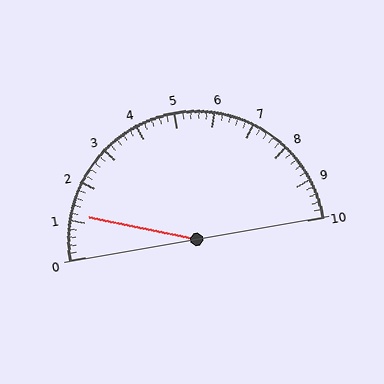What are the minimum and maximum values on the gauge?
The gauge ranges from 0 to 10.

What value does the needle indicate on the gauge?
The needle indicates approximately 1.2.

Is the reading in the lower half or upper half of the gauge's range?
The reading is in the lower half of the range (0 to 10).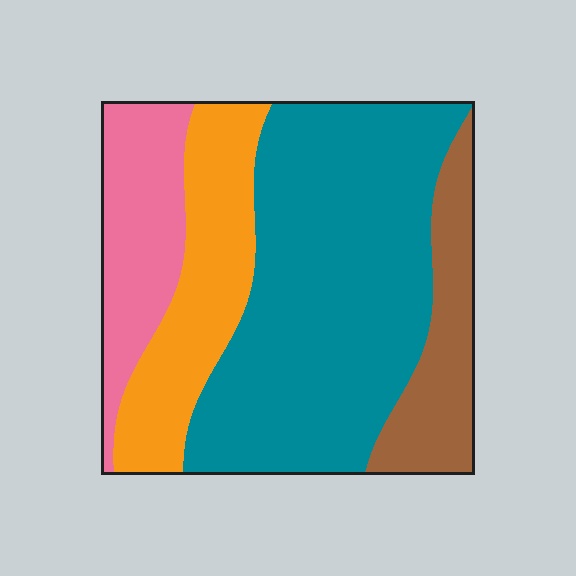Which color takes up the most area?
Teal, at roughly 50%.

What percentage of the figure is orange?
Orange takes up less than a quarter of the figure.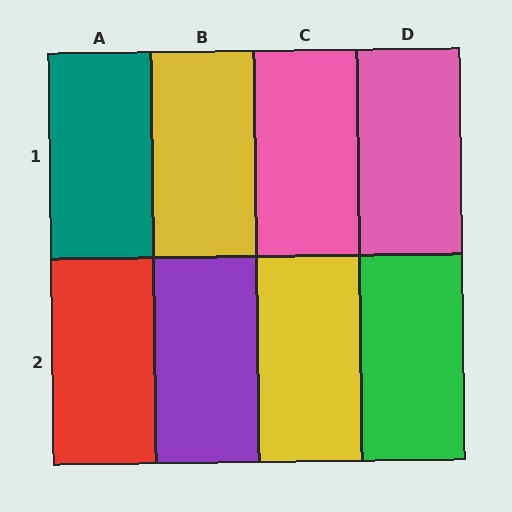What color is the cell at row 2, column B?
Purple.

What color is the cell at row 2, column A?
Red.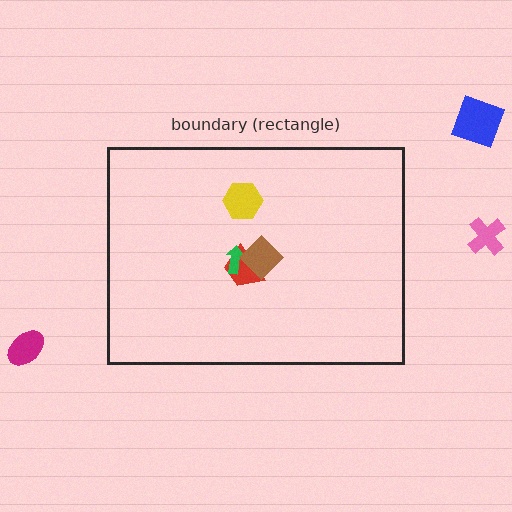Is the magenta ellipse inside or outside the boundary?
Outside.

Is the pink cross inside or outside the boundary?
Outside.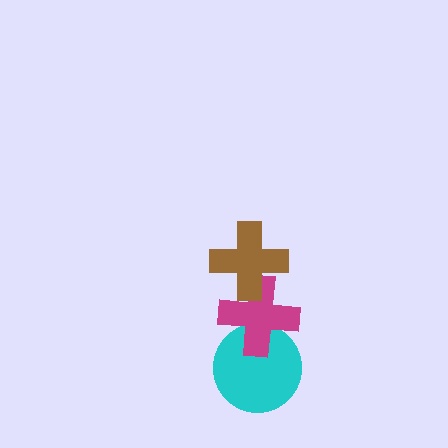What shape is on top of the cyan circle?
The magenta cross is on top of the cyan circle.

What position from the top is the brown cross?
The brown cross is 1st from the top.